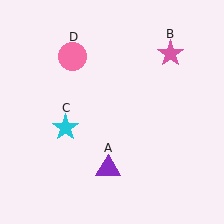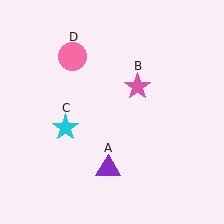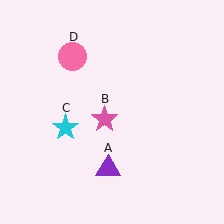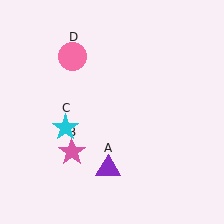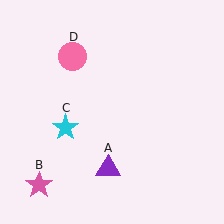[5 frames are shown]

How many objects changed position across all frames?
1 object changed position: pink star (object B).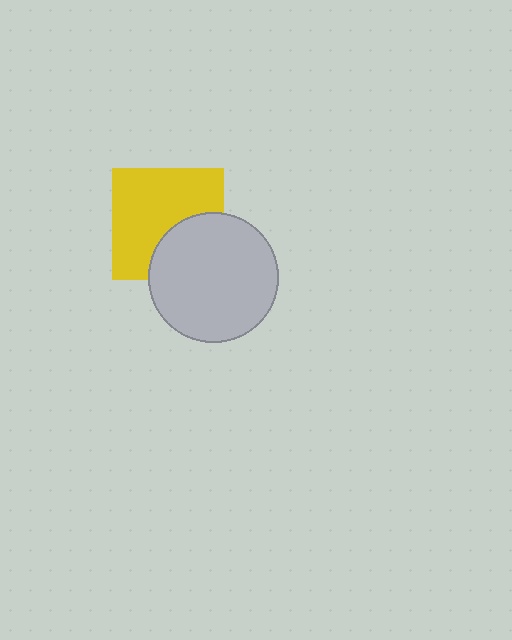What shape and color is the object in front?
The object in front is a light gray circle.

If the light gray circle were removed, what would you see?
You would see the complete yellow square.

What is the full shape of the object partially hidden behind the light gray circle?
The partially hidden object is a yellow square.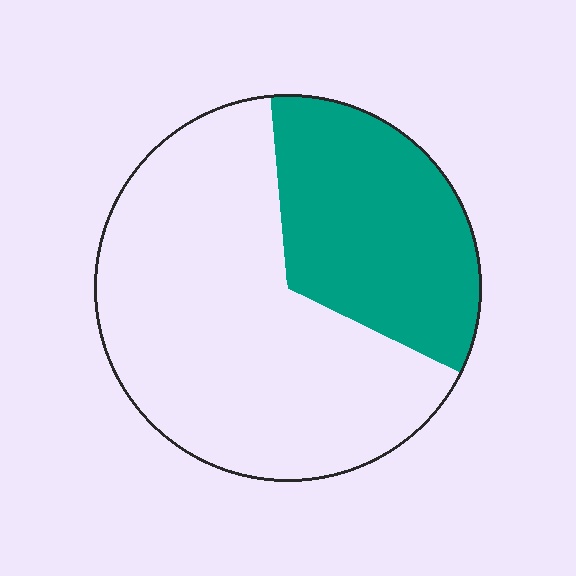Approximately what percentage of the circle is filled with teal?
Approximately 35%.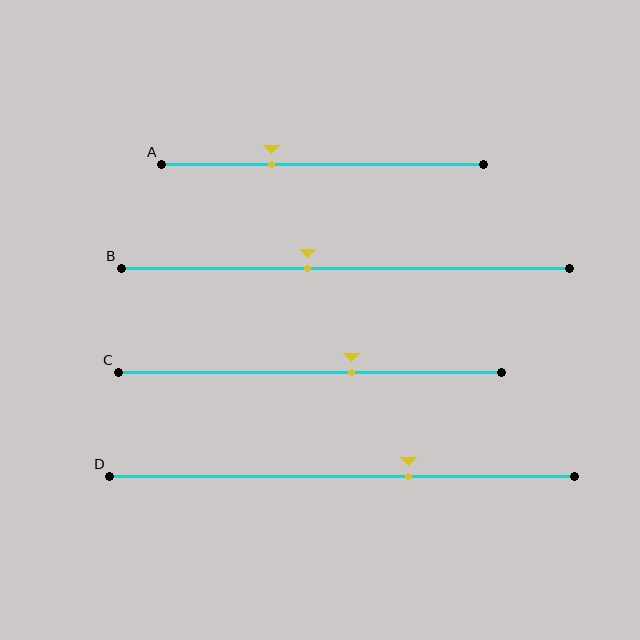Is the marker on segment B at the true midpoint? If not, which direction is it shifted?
No, the marker on segment B is shifted to the left by about 8% of the segment length.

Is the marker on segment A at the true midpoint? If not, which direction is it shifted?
No, the marker on segment A is shifted to the left by about 16% of the segment length.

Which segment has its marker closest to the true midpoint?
Segment B has its marker closest to the true midpoint.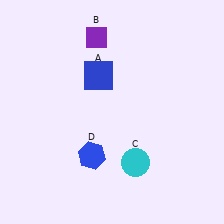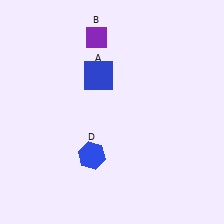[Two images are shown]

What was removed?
The cyan circle (C) was removed in Image 2.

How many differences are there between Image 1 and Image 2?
There is 1 difference between the two images.